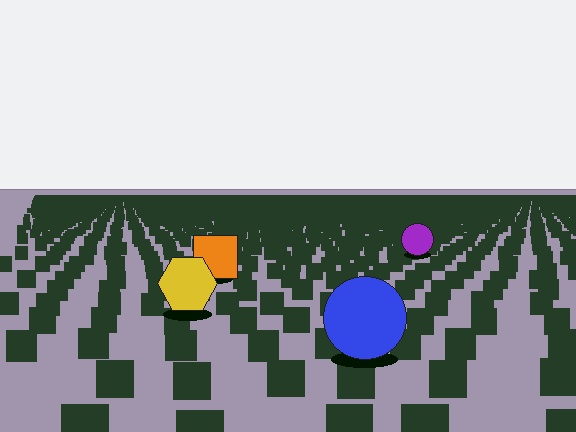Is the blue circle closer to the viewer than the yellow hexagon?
Yes. The blue circle is closer — you can tell from the texture gradient: the ground texture is coarser near it.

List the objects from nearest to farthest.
From nearest to farthest: the blue circle, the yellow hexagon, the orange square, the purple circle.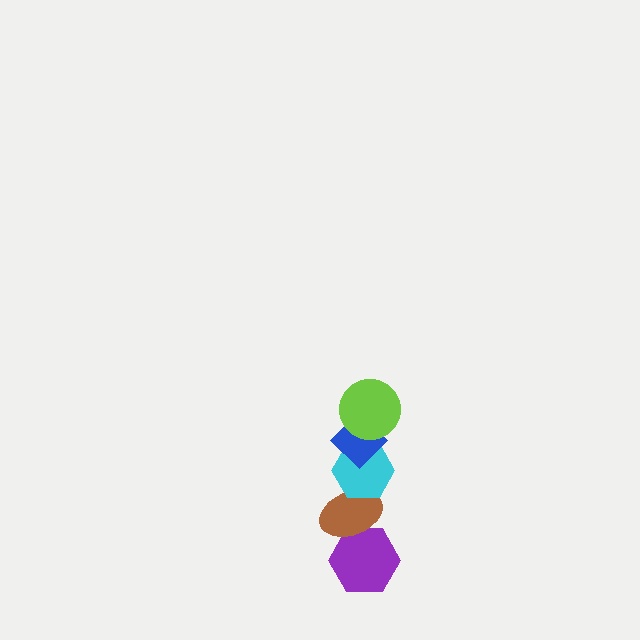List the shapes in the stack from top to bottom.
From top to bottom: the lime circle, the blue diamond, the cyan hexagon, the brown ellipse, the purple hexagon.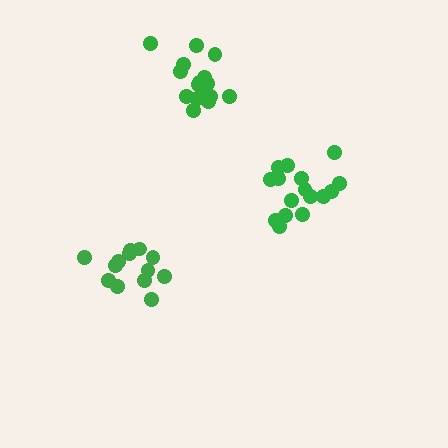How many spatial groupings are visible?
There are 3 spatial groupings.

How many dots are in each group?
Group 1: 16 dots, Group 2: 13 dots, Group 3: 16 dots (45 total).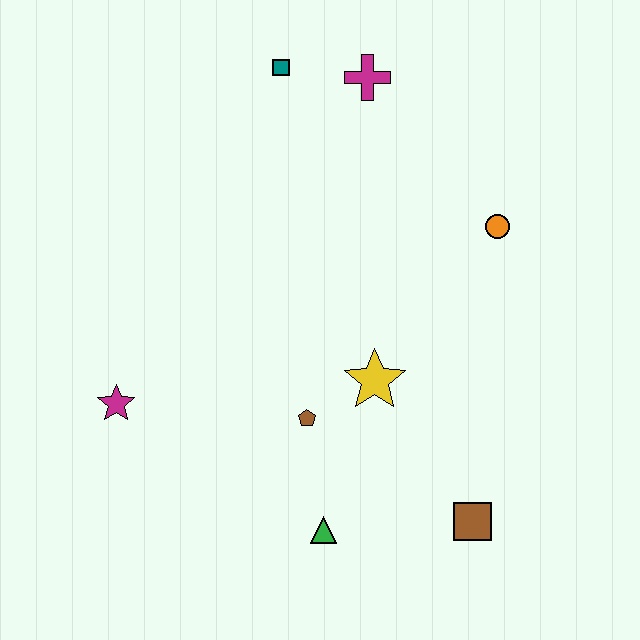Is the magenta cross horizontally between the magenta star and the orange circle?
Yes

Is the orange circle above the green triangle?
Yes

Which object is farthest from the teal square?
The brown square is farthest from the teal square.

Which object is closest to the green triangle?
The brown pentagon is closest to the green triangle.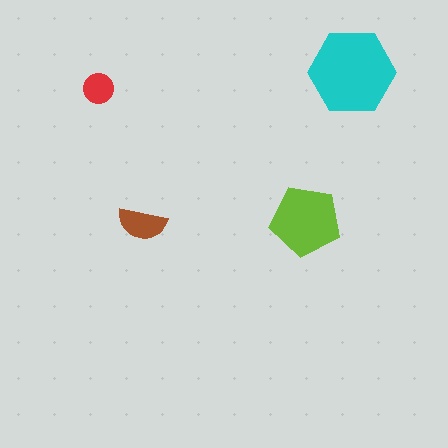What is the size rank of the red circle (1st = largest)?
4th.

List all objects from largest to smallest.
The cyan hexagon, the lime pentagon, the brown semicircle, the red circle.